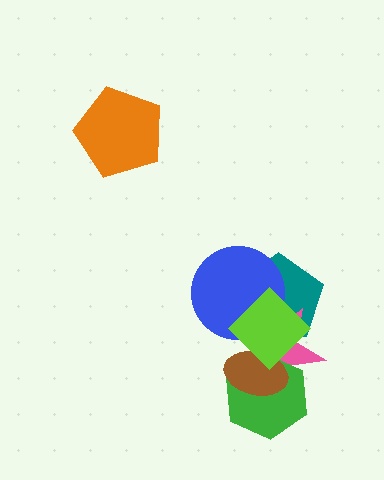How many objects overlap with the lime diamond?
5 objects overlap with the lime diamond.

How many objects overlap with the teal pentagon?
3 objects overlap with the teal pentagon.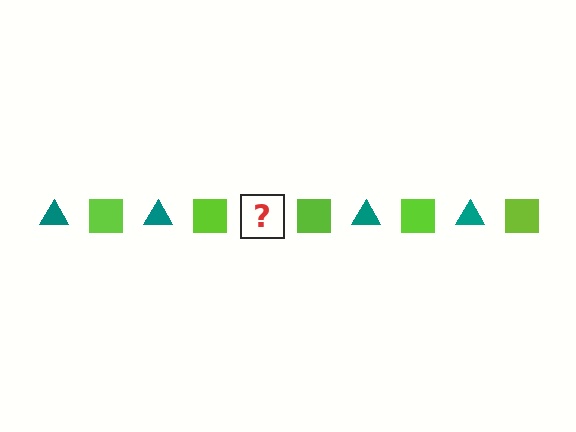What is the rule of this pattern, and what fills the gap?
The rule is that the pattern alternates between teal triangle and lime square. The gap should be filled with a teal triangle.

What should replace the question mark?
The question mark should be replaced with a teal triangle.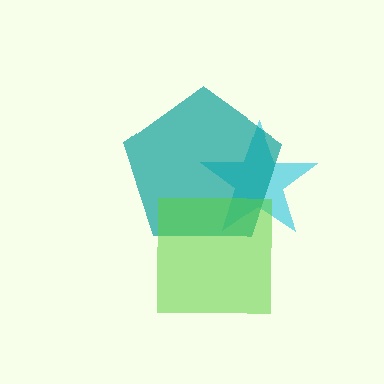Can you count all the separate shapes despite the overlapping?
Yes, there are 3 separate shapes.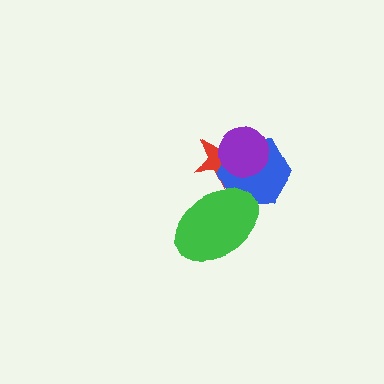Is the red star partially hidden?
Yes, it is partially covered by another shape.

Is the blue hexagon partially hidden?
Yes, it is partially covered by another shape.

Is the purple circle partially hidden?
No, no other shape covers it.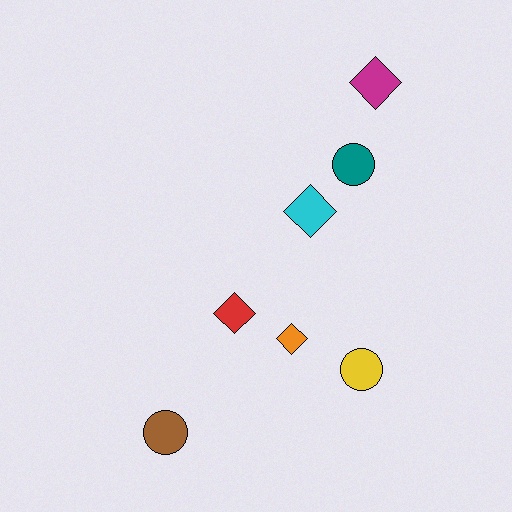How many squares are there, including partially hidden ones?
There are no squares.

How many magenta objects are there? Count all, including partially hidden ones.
There is 1 magenta object.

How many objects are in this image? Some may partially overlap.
There are 7 objects.